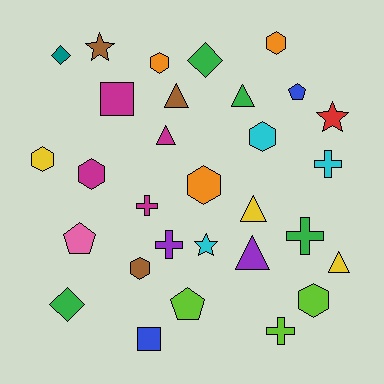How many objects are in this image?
There are 30 objects.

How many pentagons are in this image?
There are 3 pentagons.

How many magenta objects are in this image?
There are 4 magenta objects.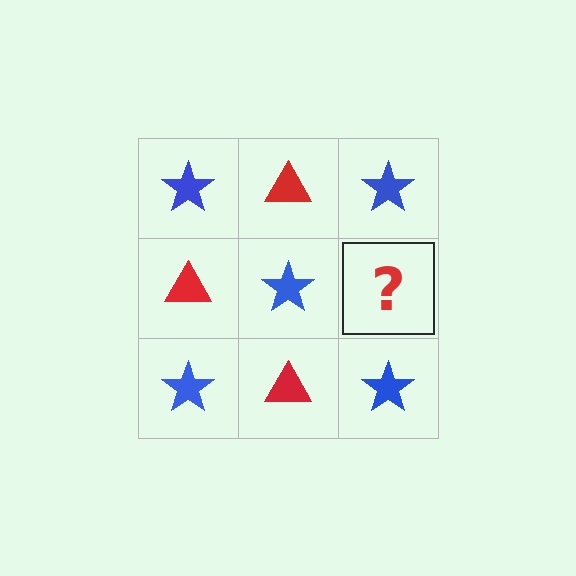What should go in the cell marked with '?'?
The missing cell should contain a red triangle.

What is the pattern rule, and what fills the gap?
The rule is that it alternates blue star and red triangle in a checkerboard pattern. The gap should be filled with a red triangle.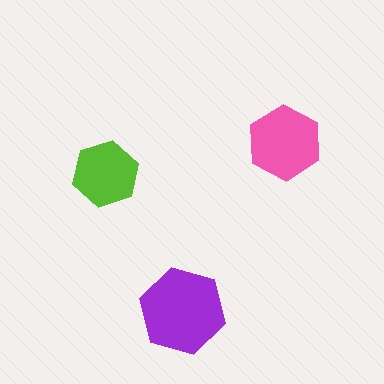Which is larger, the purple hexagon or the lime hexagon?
The purple one.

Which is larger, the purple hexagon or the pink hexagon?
The purple one.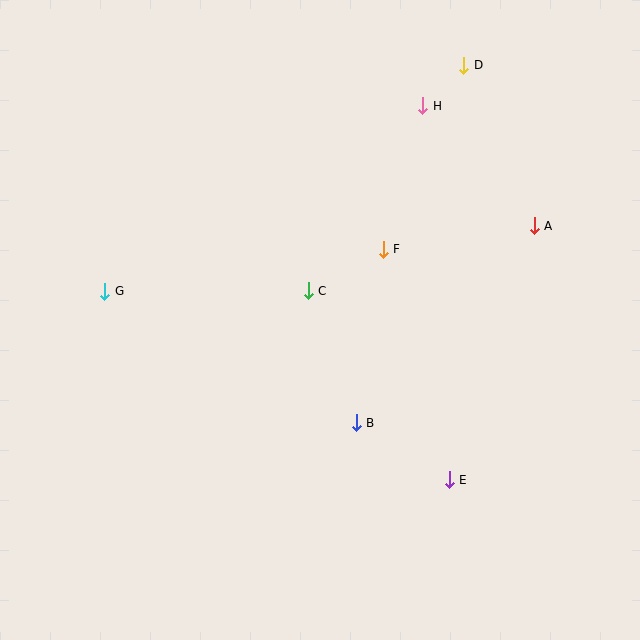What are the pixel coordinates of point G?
Point G is at (105, 291).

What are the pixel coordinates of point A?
Point A is at (534, 226).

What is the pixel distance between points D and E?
The distance between D and E is 415 pixels.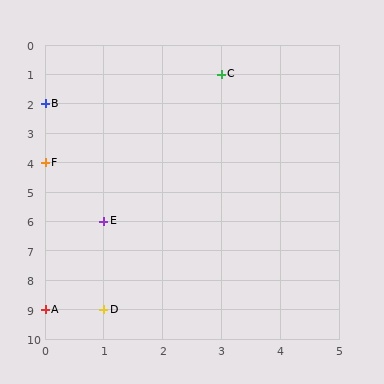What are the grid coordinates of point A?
Point A is at grid coordinates (0, 9).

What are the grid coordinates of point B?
Point B is at grid coordinates (0, 2).